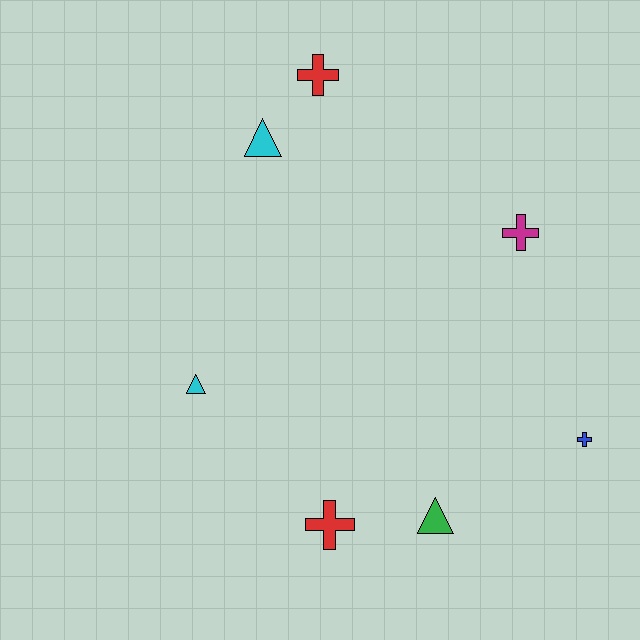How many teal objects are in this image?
There are no teal objects.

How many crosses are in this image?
There are 4 crosses.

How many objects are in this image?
There are 7 objects.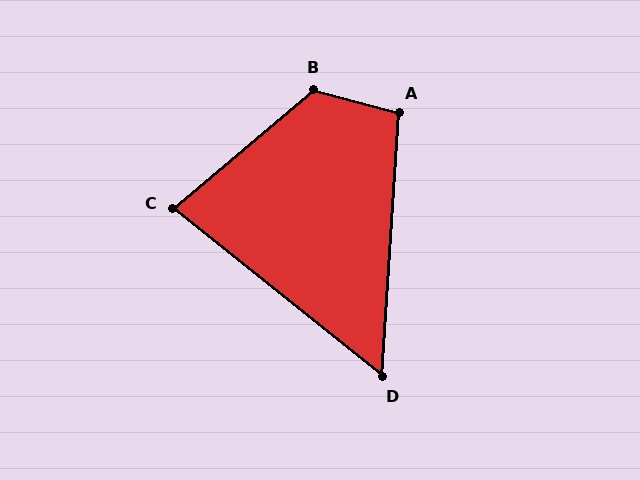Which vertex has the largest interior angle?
B, at approximately 125 degrees.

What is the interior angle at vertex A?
Approximately 101 degrees (obtuse).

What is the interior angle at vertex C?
Approximately 79 degrees (acute).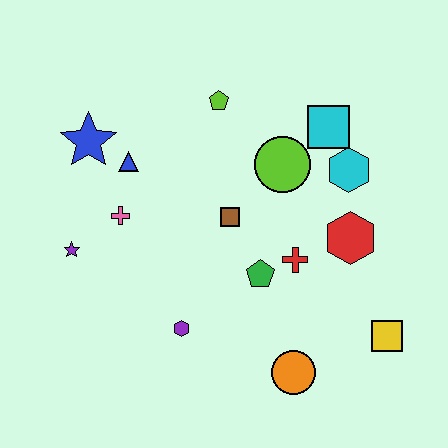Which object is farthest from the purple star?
The yellow square is farthest from the purple star.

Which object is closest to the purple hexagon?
The green pentagon is closest to the purple hexagon.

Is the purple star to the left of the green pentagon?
Yes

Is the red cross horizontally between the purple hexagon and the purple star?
No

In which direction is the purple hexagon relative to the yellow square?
The purple hexagon is to the left of the yellow square.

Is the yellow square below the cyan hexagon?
Yes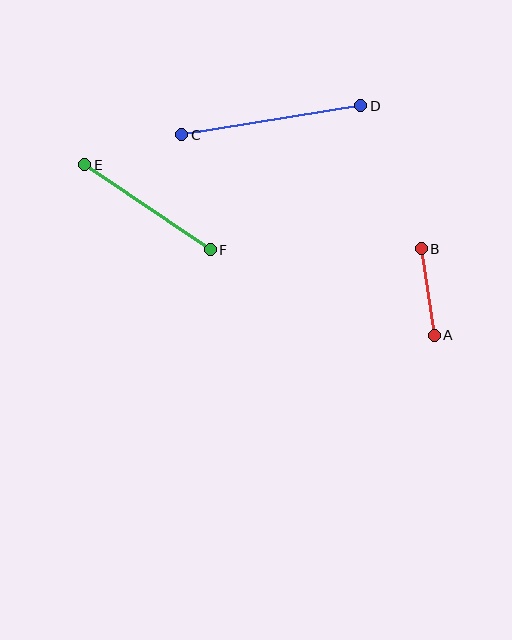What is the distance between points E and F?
The distance is approximately 151 pixels.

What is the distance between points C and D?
The distance is approximately 181 pixels.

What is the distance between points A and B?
The distance is approximately 87 pixels.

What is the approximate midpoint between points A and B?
The midpoint is at approximately (428, 292) pixels.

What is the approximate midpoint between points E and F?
The midpoint is at approximately (147, 207) pixels.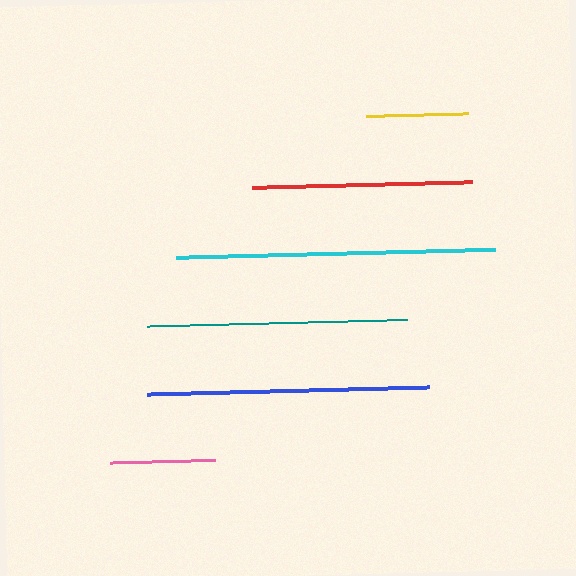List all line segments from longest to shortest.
From longest to shortest: cyan, blue, teal, red, pink, yellow.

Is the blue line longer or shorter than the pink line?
The blue line is longer than the pink line.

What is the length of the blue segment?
The blue segment is approximately 282 pixels long.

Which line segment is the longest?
The cyan line is the longest at approximately 319 pixels.